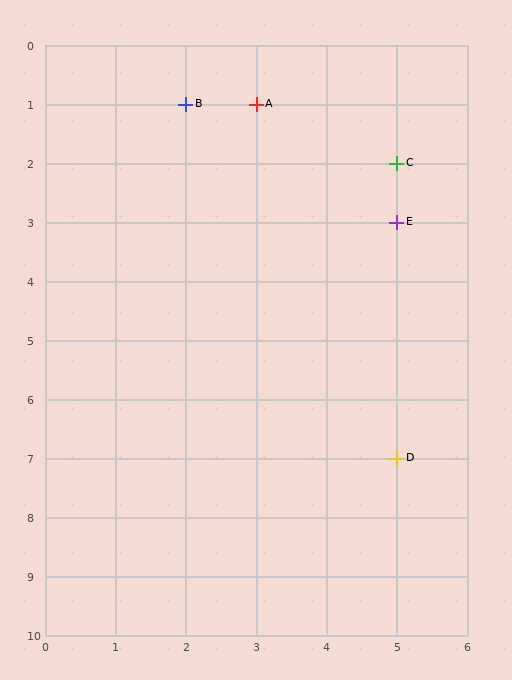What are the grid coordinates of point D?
Point D is at grid coordinates (5, 7).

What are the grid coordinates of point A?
Point A is at grid coordinates (3, 1).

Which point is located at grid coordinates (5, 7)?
Point D is at (5, 7).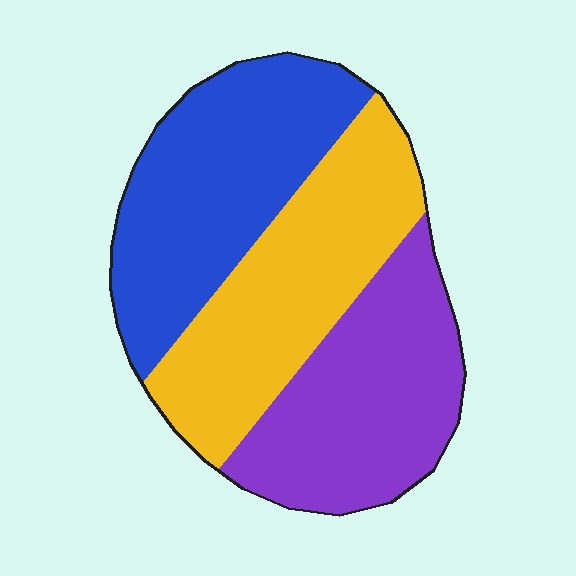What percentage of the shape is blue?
Blue takes up about one third (1/3) of the shape.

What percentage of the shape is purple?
Purple takes up about one third (1/3) of the shape.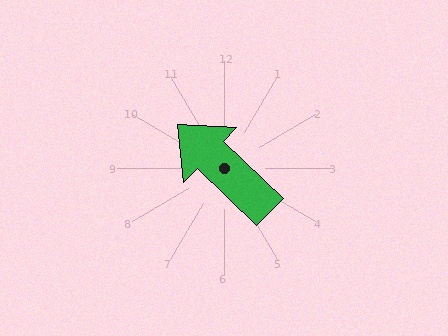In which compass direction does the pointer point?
Northwest.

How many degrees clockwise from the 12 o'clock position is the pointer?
Approximately 314 degrees.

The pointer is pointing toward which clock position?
Roughly 10 o'clock.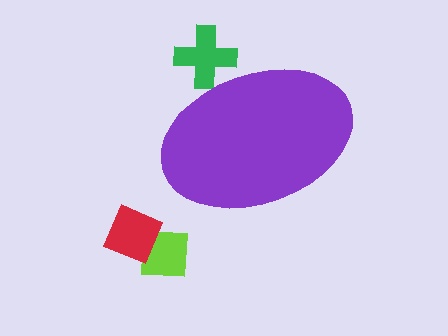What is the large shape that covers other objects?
A purple ellipse.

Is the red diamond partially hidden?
No, the red diamond is fully visible.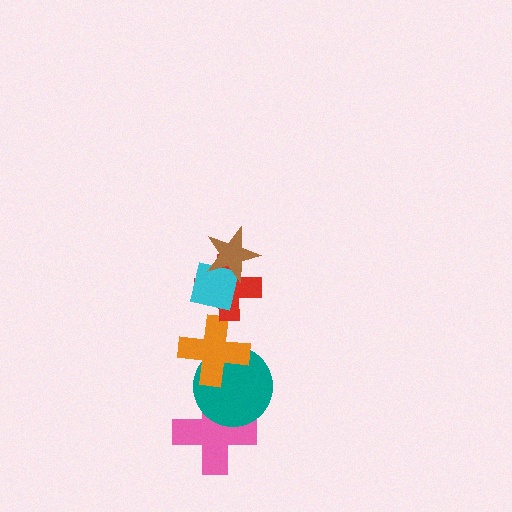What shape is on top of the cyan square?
The brown star is on top of the cyan square.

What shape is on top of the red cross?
The cyan square is on top of the red cross.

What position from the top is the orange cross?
The orange cross is 4th from the top.